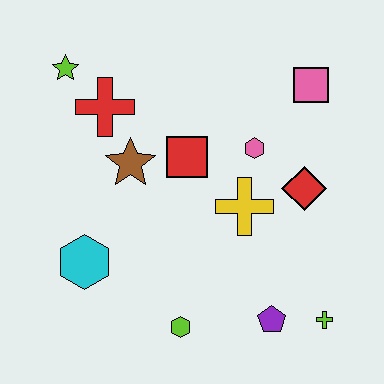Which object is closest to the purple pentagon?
The lime cross is closest to the purple pentagon.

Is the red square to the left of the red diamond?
Yes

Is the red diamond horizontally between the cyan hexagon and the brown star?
No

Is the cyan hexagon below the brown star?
Yes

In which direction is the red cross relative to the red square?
The red cross is to the left of the red square.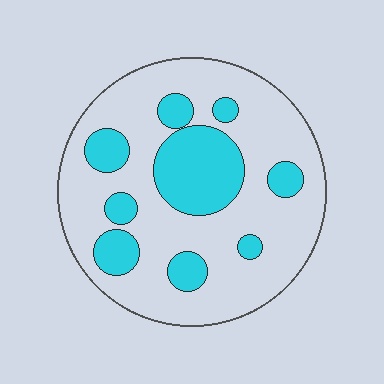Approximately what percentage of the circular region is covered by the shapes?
Approximately 25%.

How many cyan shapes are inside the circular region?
9.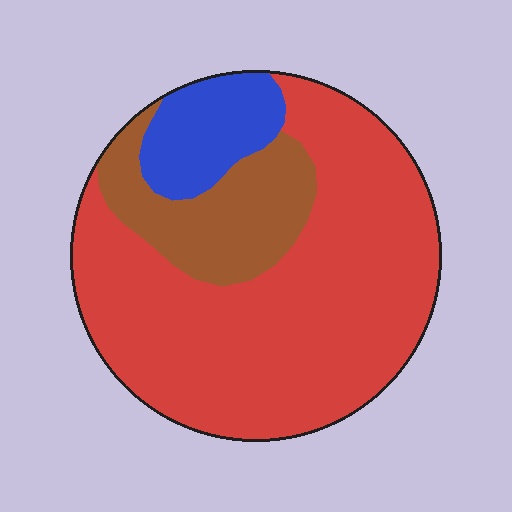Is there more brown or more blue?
Brown.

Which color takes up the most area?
Red, at roughly 70%.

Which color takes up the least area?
Blue, at roughly 10%.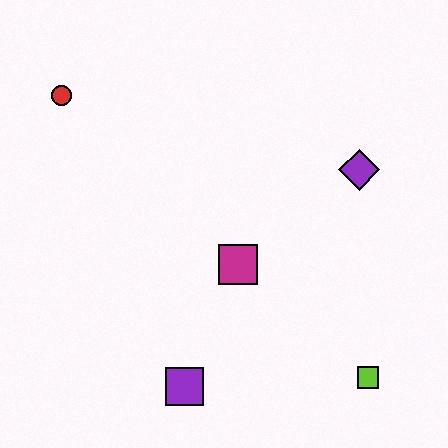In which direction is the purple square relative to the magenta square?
The purple square is below the magenta square.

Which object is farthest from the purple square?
The red circle is farthest from the purple square.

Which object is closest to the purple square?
The magenta square is closest to the purple square.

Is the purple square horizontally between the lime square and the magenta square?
No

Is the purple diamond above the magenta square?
Yes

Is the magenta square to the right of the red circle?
Yes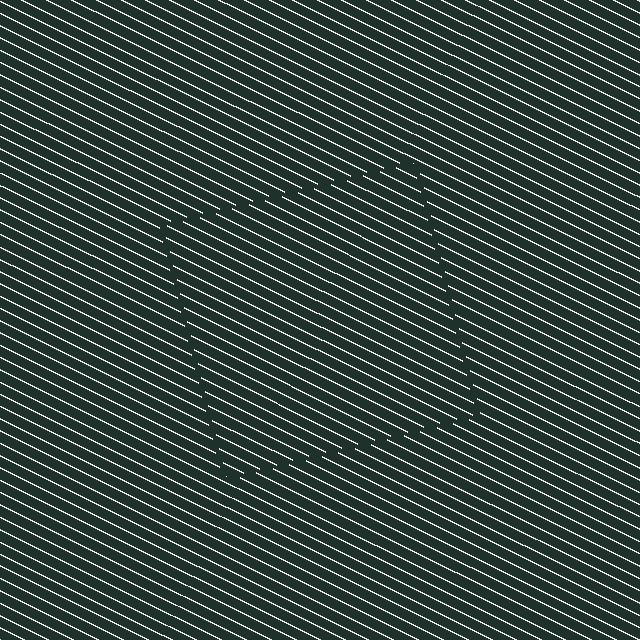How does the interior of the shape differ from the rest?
The interior of the shape contains the same grating, shifted by half a period — the contour is defined by the phase discontinuity where line-ends from the inner and outer gratings abut.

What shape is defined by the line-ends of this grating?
An illusory square. The interior of the shape contains the same grating, shifted by half a period — the contour is defined by the phase discontinuity where line-ends from the inner and outer gratings abut.